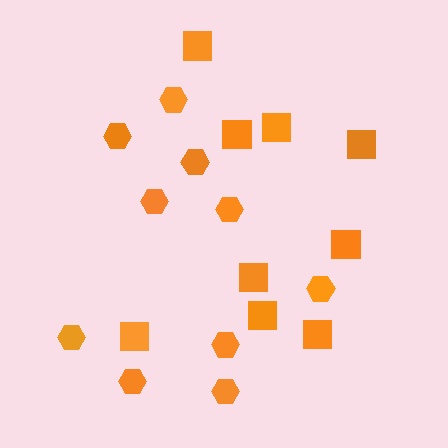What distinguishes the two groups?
There are 2 groups: one group of squares (9) and one group of hexagons (10).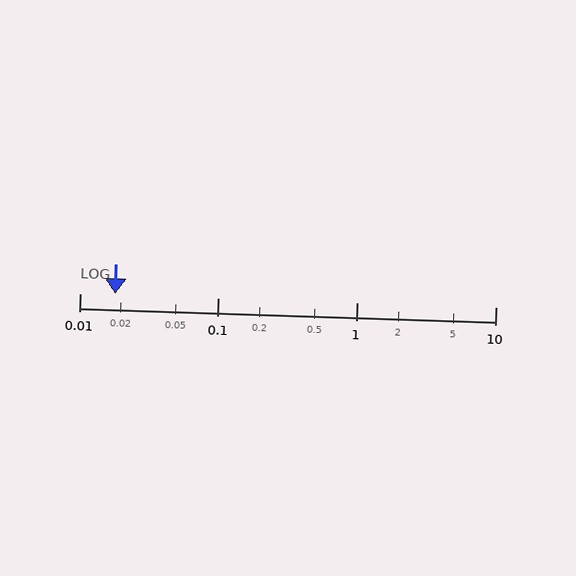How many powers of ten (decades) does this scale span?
The scale spans 3 decades, from 0.01 to 10.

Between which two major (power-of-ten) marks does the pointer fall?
The pointer is between 0.01 and 0.1.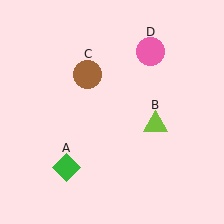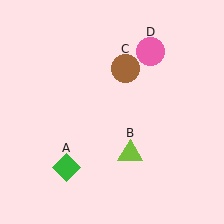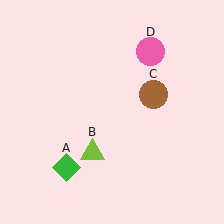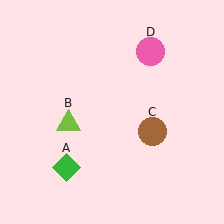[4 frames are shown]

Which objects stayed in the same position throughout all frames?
Green diamond (object A) and pink circle (object D) remained stationary.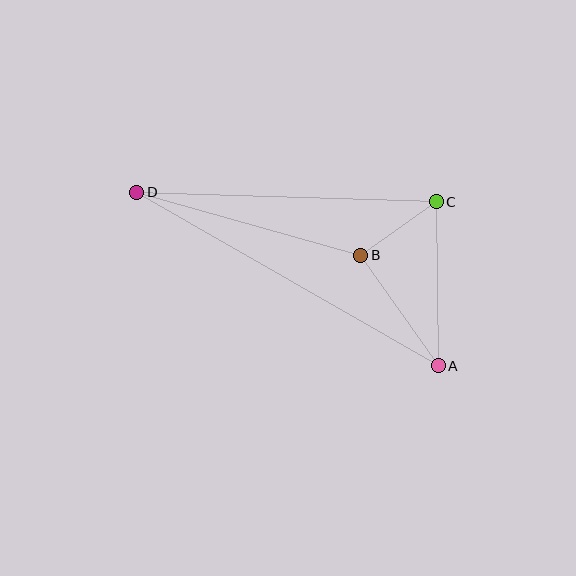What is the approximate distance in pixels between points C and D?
The distance between C and D is approximately 300 pixels.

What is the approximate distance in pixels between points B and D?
The distance between B and D is approximately 233 pixels.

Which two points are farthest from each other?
Points A and D are farthest from each other.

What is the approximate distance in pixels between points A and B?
The distance between A and B is approximately 135 pixels.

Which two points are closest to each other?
Points B and C are closest to each other.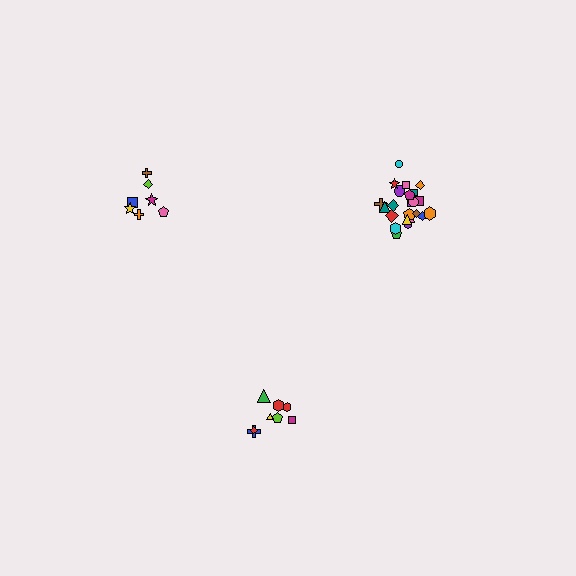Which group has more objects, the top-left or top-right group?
The top-right group.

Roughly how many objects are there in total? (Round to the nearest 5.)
Roughly 40 objects in total.